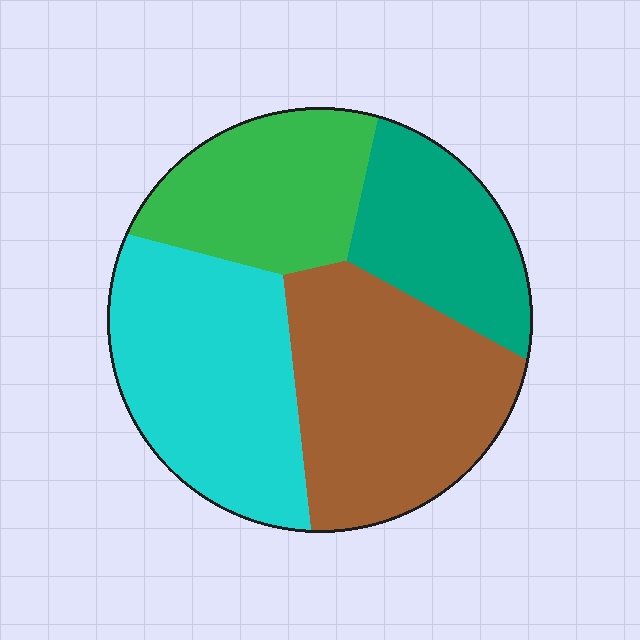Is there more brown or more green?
Brown.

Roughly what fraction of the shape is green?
Green covers 20% of the shape.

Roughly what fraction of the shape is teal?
Teal takes up about one sixth (1/6) of the shape.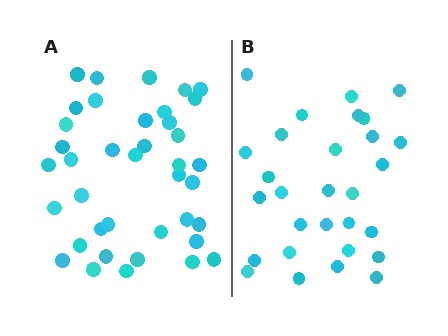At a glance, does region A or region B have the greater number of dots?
Region A (the left region) has more dots.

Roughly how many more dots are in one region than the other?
Region A has roughly 10 or so more dots than region B.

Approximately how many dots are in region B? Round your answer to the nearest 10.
About 30 dots. (The exact count is 29, which rounds to 30.)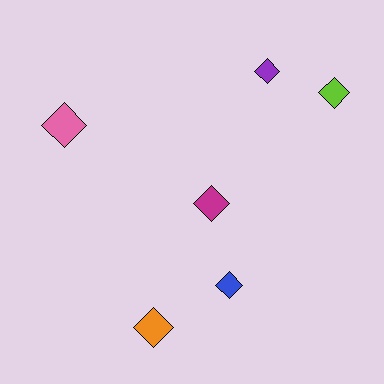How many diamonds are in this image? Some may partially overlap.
There are 6 diamonds.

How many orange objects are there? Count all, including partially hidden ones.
There is 1 orange object.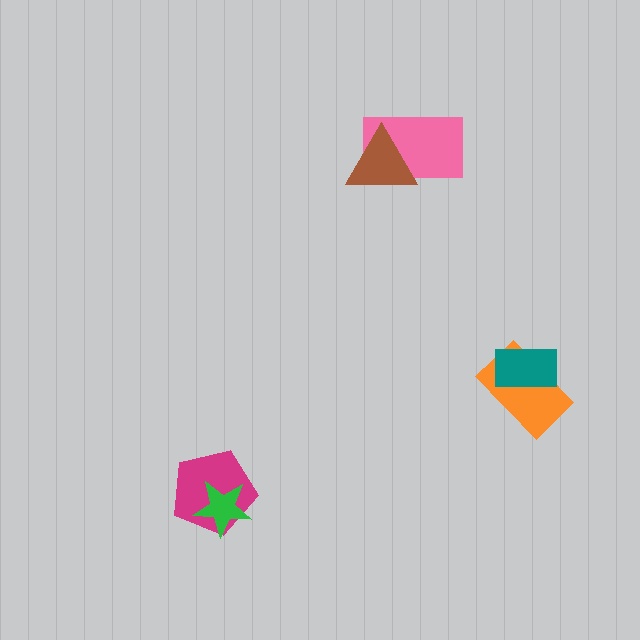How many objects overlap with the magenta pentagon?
1 object overlaps with the magenta pentagon.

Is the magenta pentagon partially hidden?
Yes, it is partially covered by another shape.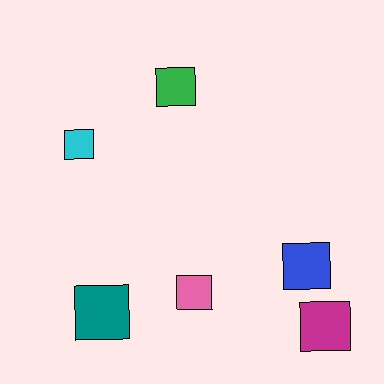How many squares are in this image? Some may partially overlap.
There are 6 squares.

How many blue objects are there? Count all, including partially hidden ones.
There is 1 blue object.